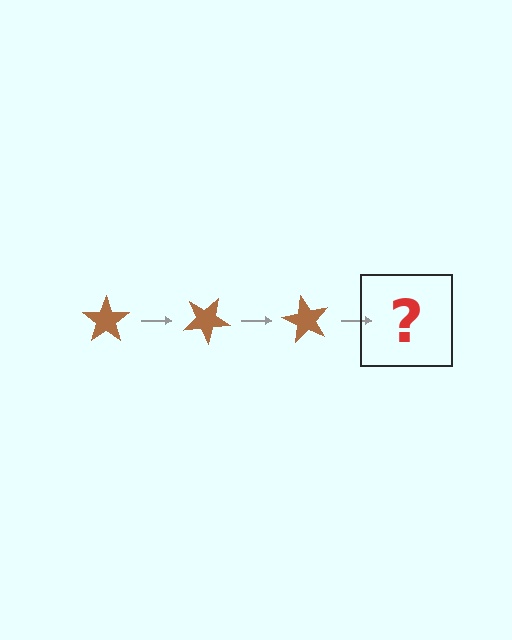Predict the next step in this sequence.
The next step is a brown star rotated 90 degrees.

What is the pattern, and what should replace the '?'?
The pattern is that the star rotates 30 degrees each step. The '?' should be a brown star rotated 90 degrees.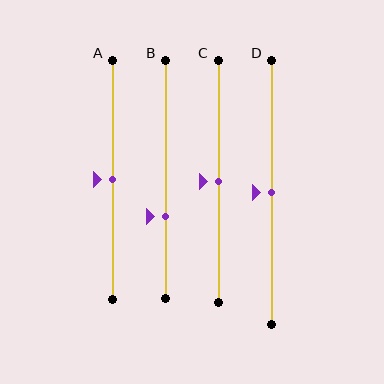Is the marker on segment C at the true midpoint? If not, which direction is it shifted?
Yes, the marker on segment C is at the true midpoint.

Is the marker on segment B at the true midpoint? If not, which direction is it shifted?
No, the marker on segment B is shifted downward by about 15% of the segment length.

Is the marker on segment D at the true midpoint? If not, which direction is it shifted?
Yes, the marker on segment D is at the true midpoint.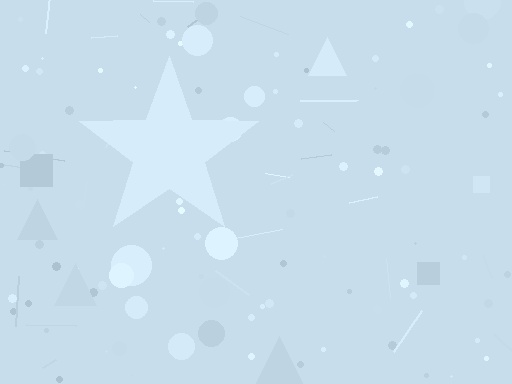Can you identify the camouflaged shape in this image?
The camouflaged shape is a star.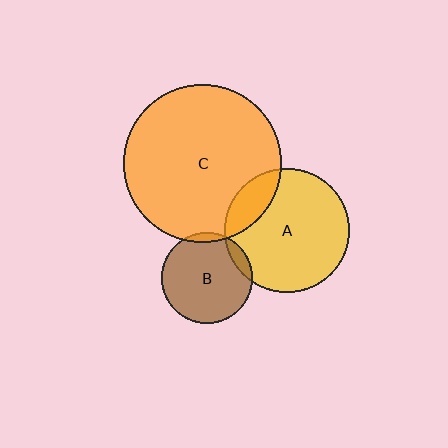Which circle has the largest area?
Circle C (orange).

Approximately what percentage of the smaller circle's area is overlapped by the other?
Approximately 15%.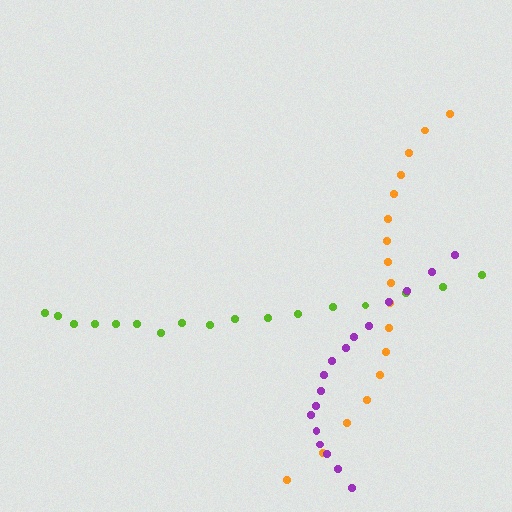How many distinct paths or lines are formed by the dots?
There are 3 distinct paths.